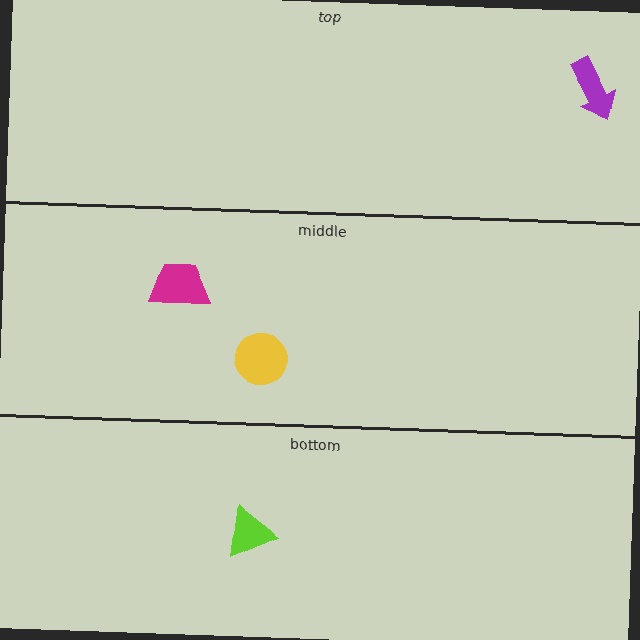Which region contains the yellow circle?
The middle region.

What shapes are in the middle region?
The magenta trapezoid, the yellow circle.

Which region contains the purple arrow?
The top region.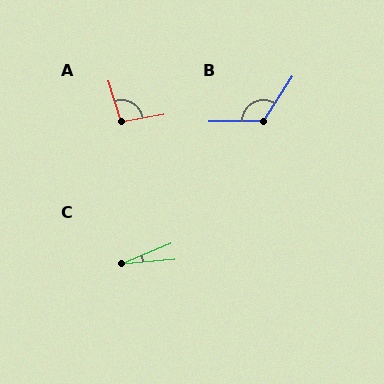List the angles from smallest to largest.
C (18°), A (98°), B (124°).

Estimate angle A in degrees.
Approximately 98 degrees.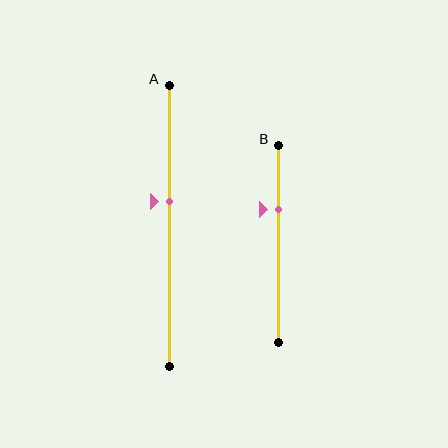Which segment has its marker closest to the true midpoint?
Segment A has its marker closest to the true midpoint.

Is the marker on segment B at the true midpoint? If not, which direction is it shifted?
No, the marker on segment B is shifted upward by about 18% of the segment length.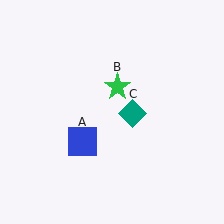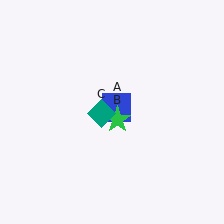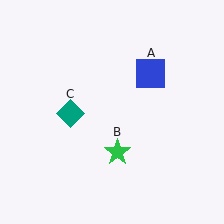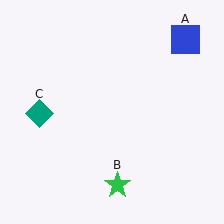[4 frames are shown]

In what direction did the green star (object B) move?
The green star (object B) moved down.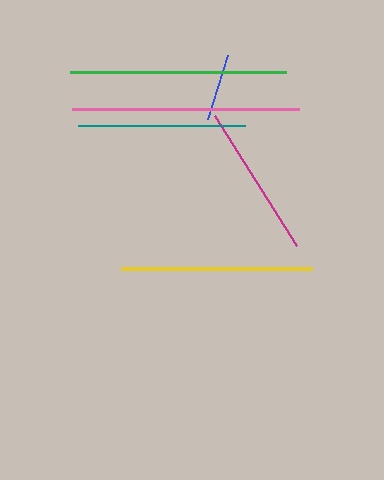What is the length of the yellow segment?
The yellow segment is approximately 192 pixels long.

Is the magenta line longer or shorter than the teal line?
The teal line is longer than the magenta line.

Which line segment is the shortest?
The blue line is the shortest at approximately 67 pixels.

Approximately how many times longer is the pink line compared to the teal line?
The pink line is approximately 1.4 times the length of the teal line.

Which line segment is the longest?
The pink line is the longest at approximately 227 pixels.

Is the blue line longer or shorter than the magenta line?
The magenta line is longer than the blue line.